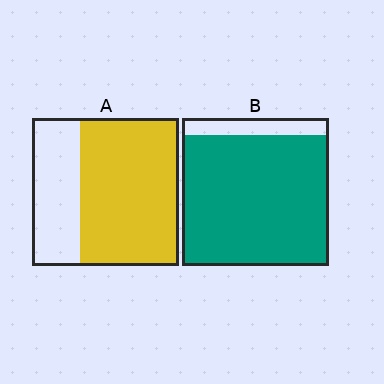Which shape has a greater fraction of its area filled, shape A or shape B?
Shape B.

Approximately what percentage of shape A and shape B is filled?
A is approximately 65% and B is approximately 90%.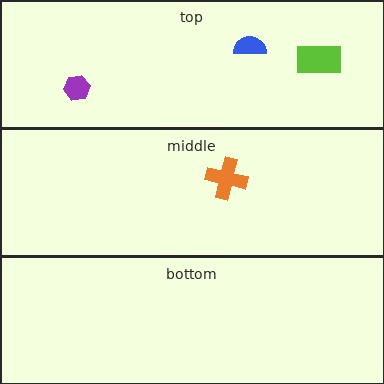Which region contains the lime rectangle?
The top region.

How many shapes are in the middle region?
1.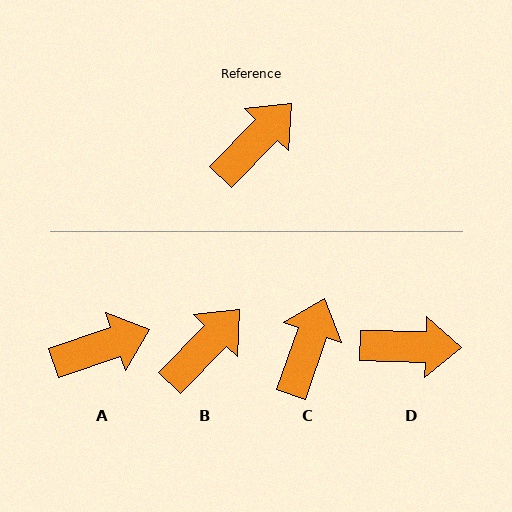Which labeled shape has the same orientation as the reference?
B.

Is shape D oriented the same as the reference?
No, it is off by about 48 degrees.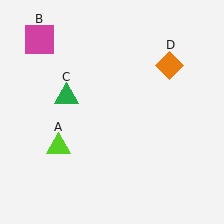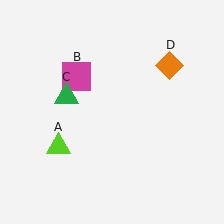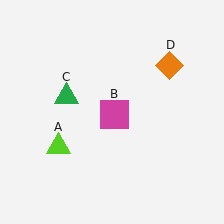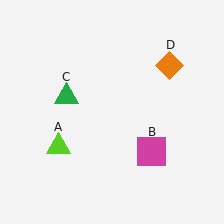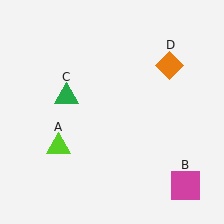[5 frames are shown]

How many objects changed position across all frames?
1 object changed position: magenta square (object B).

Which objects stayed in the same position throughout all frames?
Lime triangle (object A) and green triangle (object C) and orange diamond (object D) remained stationary.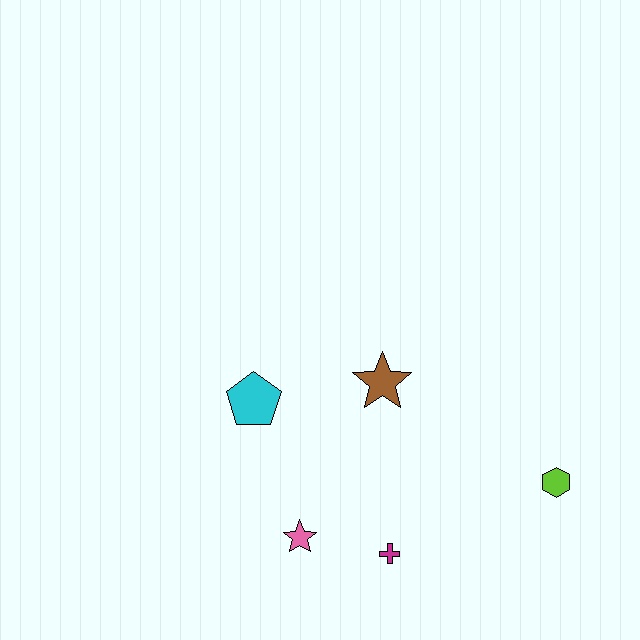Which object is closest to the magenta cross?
The pink star is closest to the magenta cross.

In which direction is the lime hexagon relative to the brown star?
The lime hexagon is to the right of the brown star.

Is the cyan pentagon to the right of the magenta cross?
No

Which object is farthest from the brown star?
The lime hexagon is farthest from the brown star.